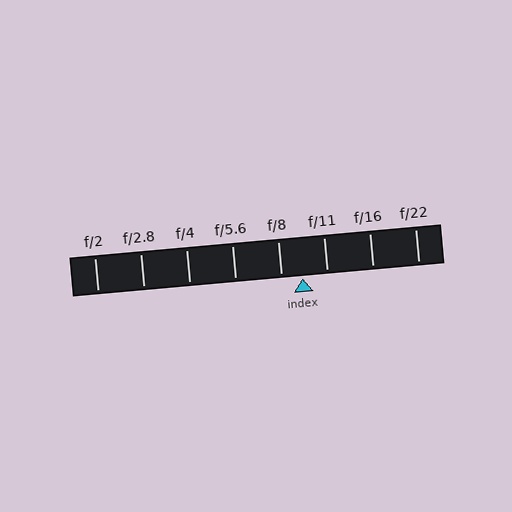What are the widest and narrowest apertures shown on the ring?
The widest aperture shown is f/2 and the narrowest is f/22.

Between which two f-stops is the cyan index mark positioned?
The index mark is between f/8 and f/11.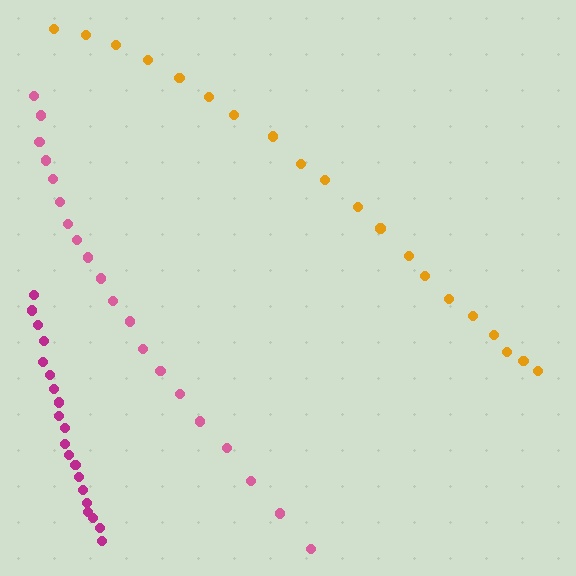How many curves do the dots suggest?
There are 3 distinct paths.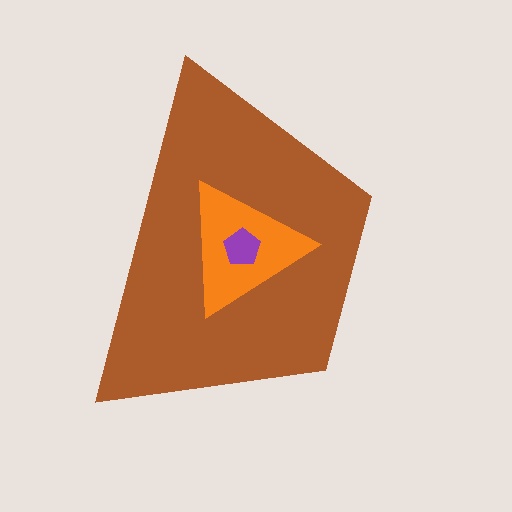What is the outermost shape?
The brown trapezoid.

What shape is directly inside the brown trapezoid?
The orange triangle.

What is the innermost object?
The purple pentagon.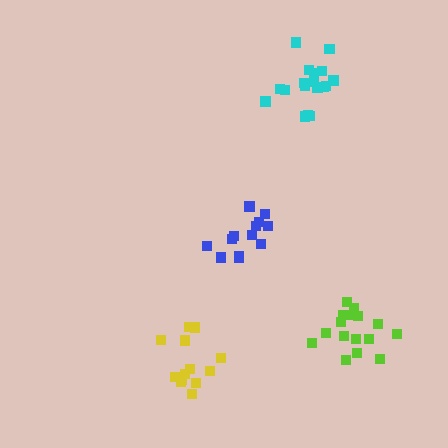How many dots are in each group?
Group 1: 13 dots, Group 2: 18 dots, Group 3: 13 dots, Group 4: 16 dots (60 total).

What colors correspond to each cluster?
The clusters are colored: blue, cyan, yellow, lime.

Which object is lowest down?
The yellow cluster is bottommost.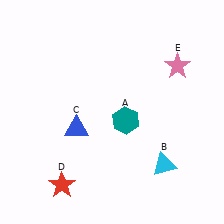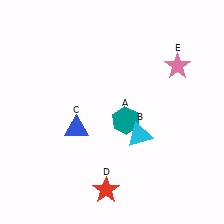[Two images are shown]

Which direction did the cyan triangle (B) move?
The cyan triangle (B) moved up.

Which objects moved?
The objects that moved are: the cyan triangle (B), the red star (D).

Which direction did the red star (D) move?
The red star (D) moved right.